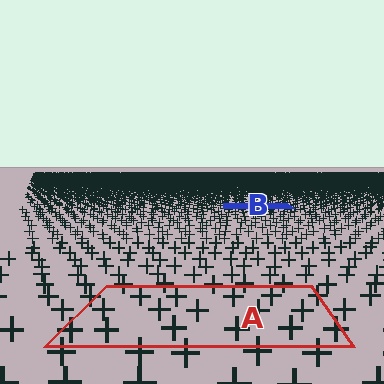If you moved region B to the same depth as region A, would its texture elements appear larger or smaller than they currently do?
They would appear larger. At a closer depth, the same texture elements are projected at a bigger on-screen size.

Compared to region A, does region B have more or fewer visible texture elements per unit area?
Region B has more texture elements per unit area — they are packed more densely because it is farther away.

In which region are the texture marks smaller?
The texture marks are smaller in region B, because it is farther away.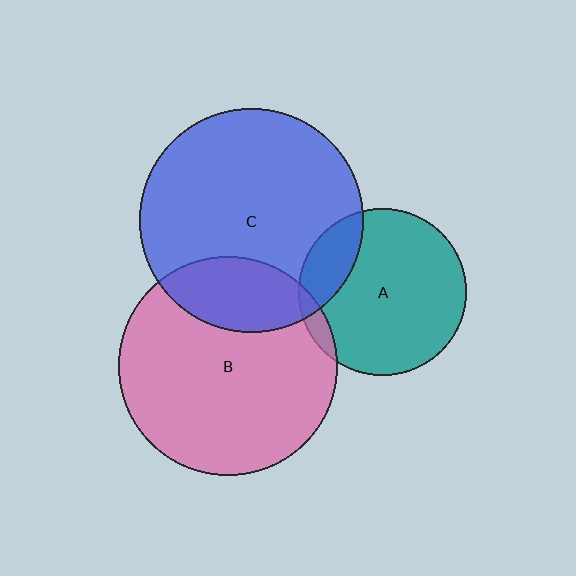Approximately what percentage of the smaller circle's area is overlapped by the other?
Approximately 25%.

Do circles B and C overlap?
Yes.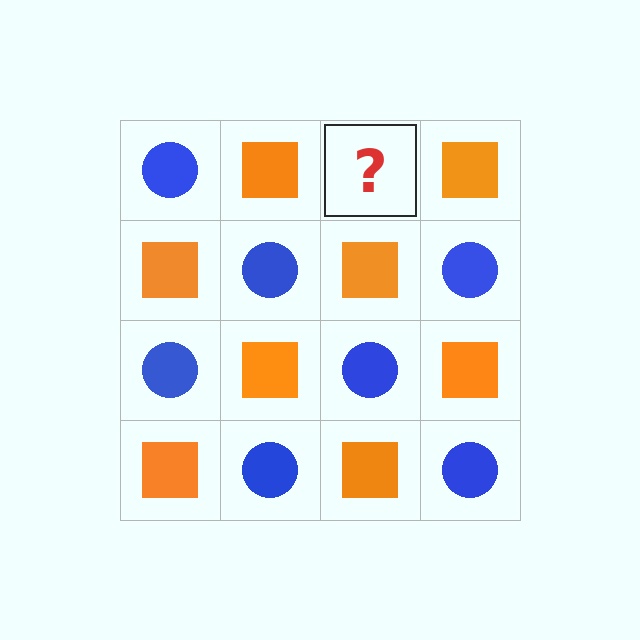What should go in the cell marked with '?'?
The missing cell should contain a blue circle.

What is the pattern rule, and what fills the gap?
The rule is that it alternates blue circle and orange square in a checkerboard pattern. The gap should be filled with a blue circle.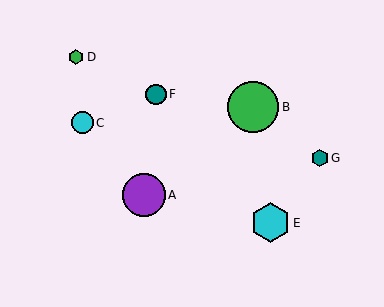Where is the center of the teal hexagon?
The center of the teal hexagon is at (320, 158).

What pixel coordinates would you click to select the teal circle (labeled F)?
Click at (156, 94) to select the teal circle F.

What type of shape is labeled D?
Shape D is a green hexagon.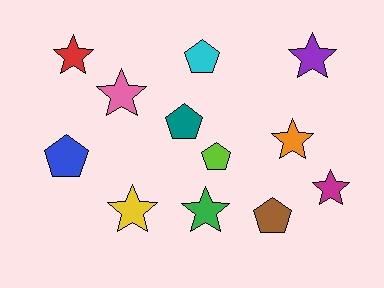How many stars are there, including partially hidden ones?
There are 7 stars.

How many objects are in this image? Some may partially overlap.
There are 12 objects.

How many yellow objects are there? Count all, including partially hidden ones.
There is 1 yellow object.